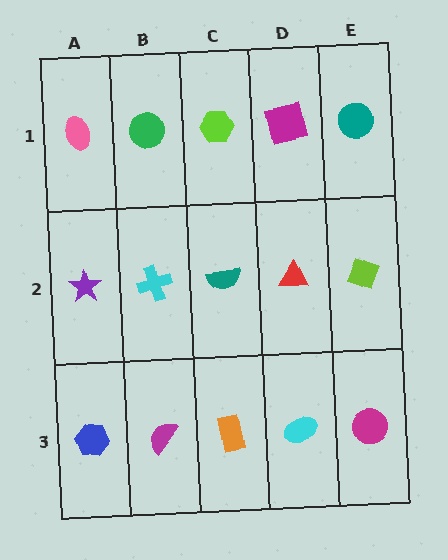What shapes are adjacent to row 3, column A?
A purple star (row 2, column A), a magenta semicircle (row 3, column B).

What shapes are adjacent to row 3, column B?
A cyan cross (row 2, column B), a blue hexagon (row 3, column A), an orange rectangle (row 3, column C).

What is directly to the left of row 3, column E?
A cyan ellipse.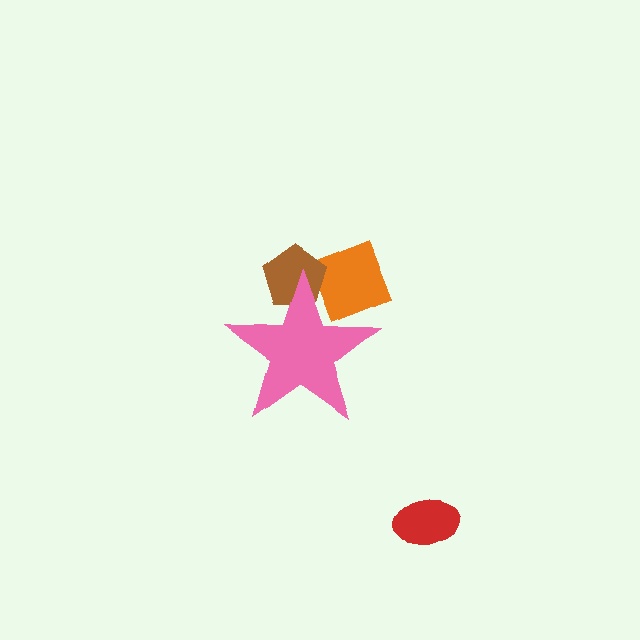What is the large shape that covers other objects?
A pink star.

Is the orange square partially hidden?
Yes, the orange square is partially hidden behind the pink star.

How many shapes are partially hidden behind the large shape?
2 shapes are partially hidden.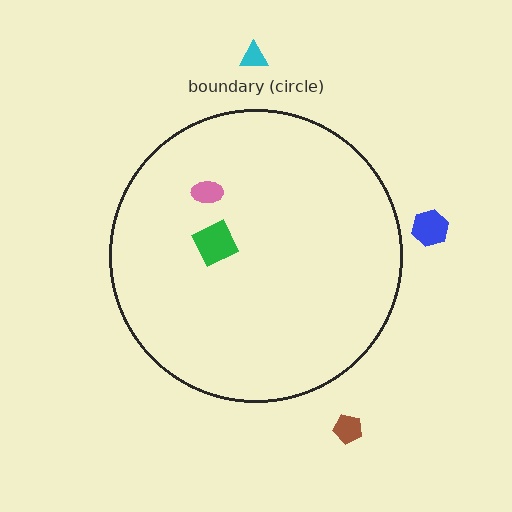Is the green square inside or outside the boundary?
Inside.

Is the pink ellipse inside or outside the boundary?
Inside.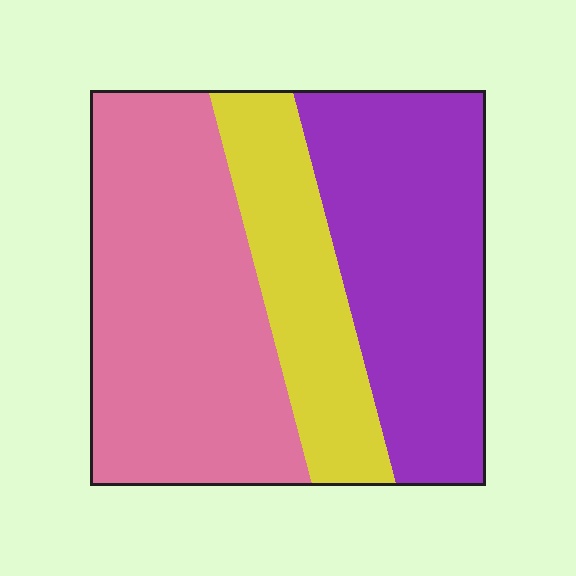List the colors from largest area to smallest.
From largest to smallest: pink, purple, yellow.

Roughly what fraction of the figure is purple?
Purple takes up between a quarter and a half of the figure.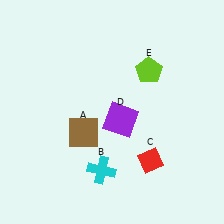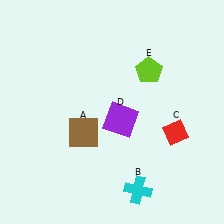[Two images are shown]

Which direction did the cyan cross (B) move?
The cyan cross (B) moved right.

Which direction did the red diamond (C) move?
The red diamond (C) moved up.